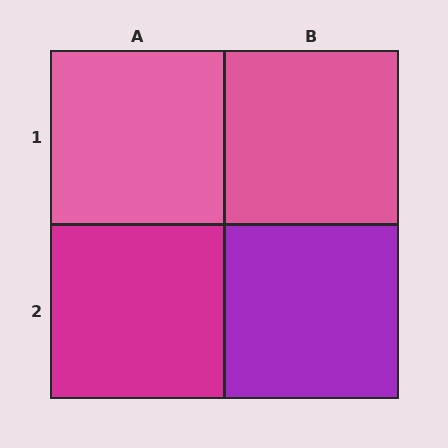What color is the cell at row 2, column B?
Purple.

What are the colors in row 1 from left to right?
Pink, pink.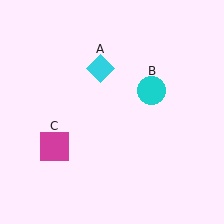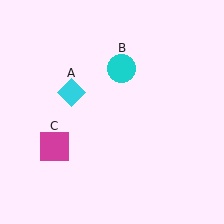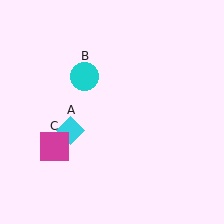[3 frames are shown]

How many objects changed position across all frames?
2 objects changed position: cyan diamond (object A), cyan circle (object B).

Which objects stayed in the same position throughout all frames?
Magenta square (object C) remained stationary.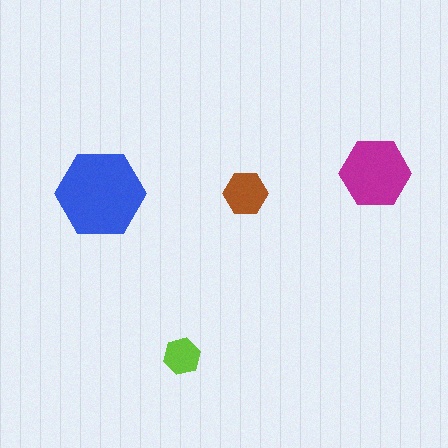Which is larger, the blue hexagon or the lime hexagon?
The blue one.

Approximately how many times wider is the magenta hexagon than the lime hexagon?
About 2 times wider.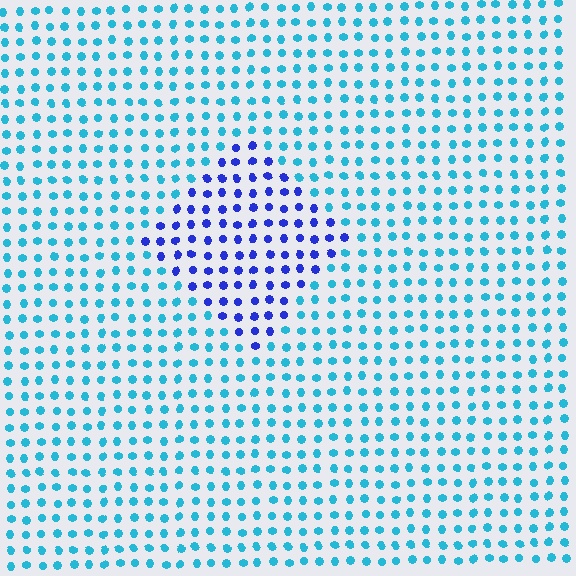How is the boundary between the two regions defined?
The boundary is defined purely by a slight shift in hue (about 47 degrees). Spacing, size, and orientation are identical on both sides.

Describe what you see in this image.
The image is filled with small cyan elements in a uniform arrangement. A diamond-shaped region is visible where the elements are tinted to a slightly different hue, forming a subtle color boundary.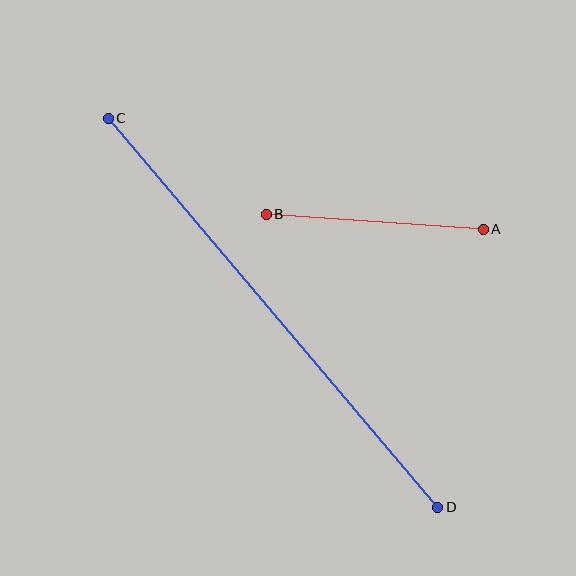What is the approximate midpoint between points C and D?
The midpoint is at approximately (273, 313) pixels.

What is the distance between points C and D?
The distance is approximately 510 pixels.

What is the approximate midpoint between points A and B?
The midpoint is at approximately (375, 222) pixels.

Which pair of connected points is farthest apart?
Points C and D are farthest apart.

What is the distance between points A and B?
The distance is approximately 217 pixels.